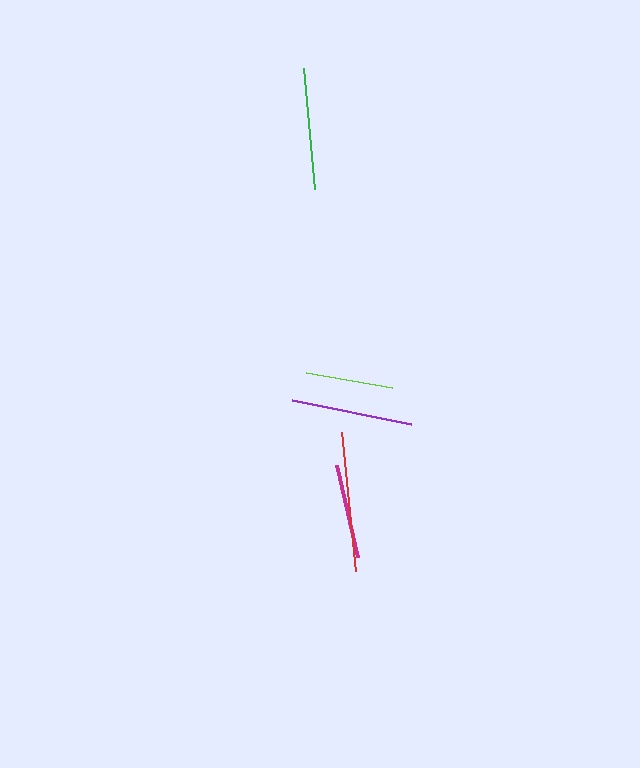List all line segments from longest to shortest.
From longest to shortest: red, green, purple, magenta, lime.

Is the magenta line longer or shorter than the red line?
The red line is longer than the magenta line.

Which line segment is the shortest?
The lime line is the shortest at approximately 87 pixels.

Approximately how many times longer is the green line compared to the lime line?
The green line is approximately 1.4 times the length of the lime line.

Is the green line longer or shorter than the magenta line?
The green line is longer than the magenta line.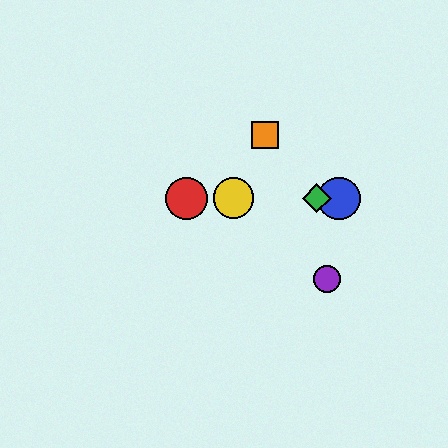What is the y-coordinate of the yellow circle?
The yellow circle is at y≈198.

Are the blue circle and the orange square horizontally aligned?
No, the blue circle is at y≈198 and the orange square is at y≈135.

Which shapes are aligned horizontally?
The red circle, the blue circle, the green diamond, the yellow circle are aligned horizontally.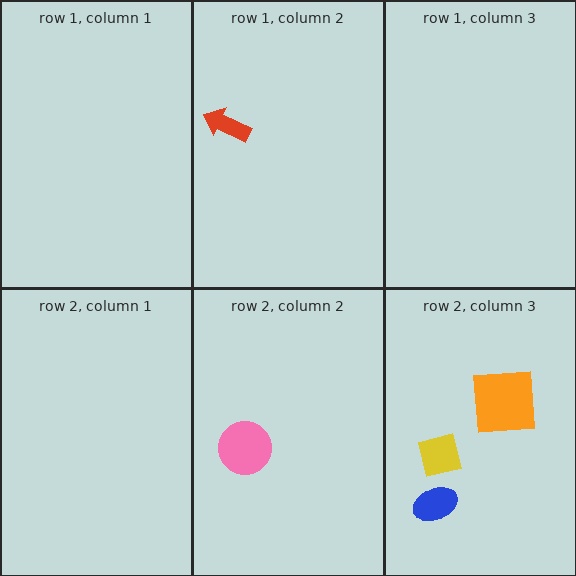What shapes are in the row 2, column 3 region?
The yellow square, the blue ellipse, the orange square.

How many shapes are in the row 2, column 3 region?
3.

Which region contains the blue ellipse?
The row 2, column 3 region.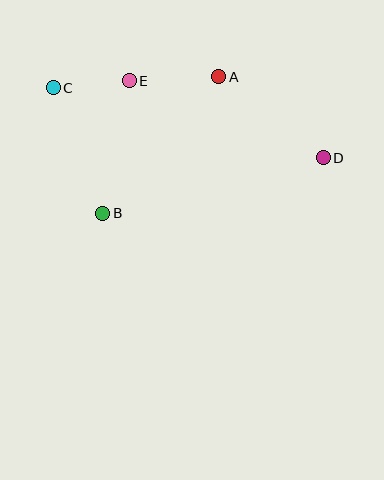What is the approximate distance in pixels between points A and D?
The distance between A and D is approximately 132 pixels.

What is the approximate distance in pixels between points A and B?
The distance between A and B is approximately 179 pixels.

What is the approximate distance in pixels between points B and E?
The distance between B and E is approximately 135 pixels.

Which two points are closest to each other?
Points C and E are closest to each other.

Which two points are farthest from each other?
Points C and D are farthest from each other.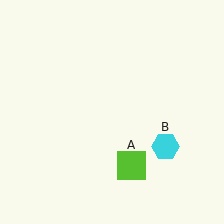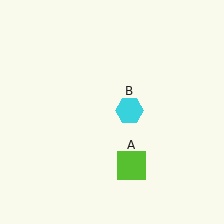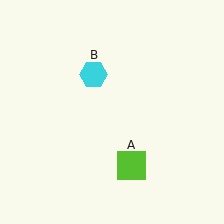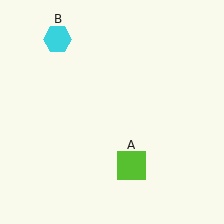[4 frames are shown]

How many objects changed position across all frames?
1 object changed position: cyan hexagon (object B).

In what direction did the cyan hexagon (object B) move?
The cyan hexagon (object B) moved up and to the left.